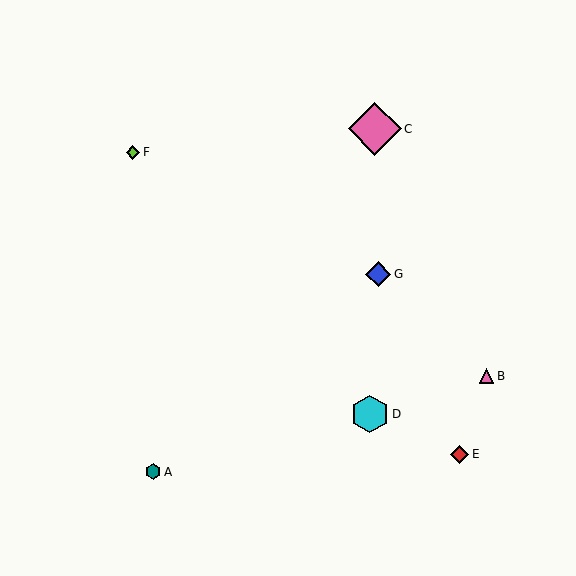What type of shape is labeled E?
Shape E is a red diamond.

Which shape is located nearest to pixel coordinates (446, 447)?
The red diamond (labeled E) at (460, 454) is nearest to that location.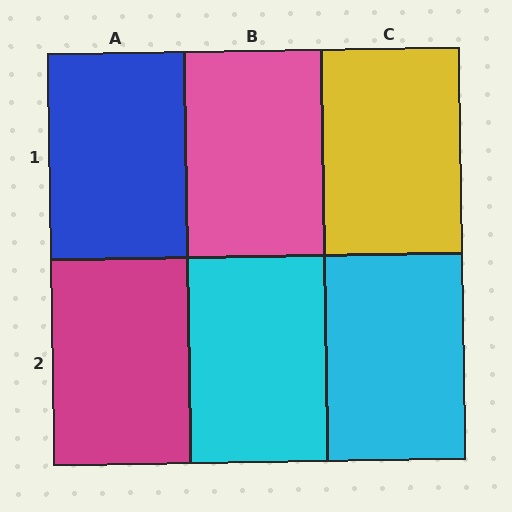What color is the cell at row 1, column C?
Yellow.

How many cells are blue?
1 cell is blue.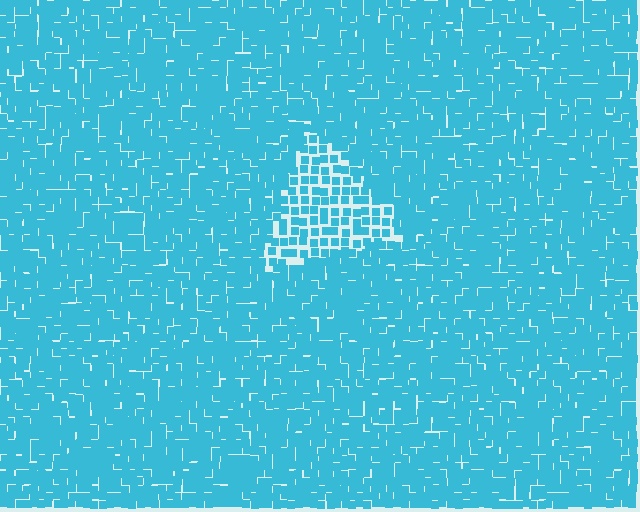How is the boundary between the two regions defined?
The boundary is defined by a change in element density (approximately 1.9x ratio). All elements are the same color, size, and shape.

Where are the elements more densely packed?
The elements are more densely packed outside the triangle boundary.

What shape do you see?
I see a triangle.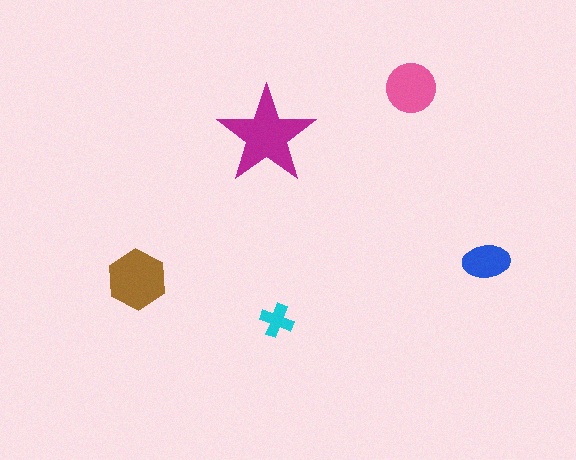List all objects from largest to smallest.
The magenta star, the brown hexagon, the pink circle, the blue ellipse, the cyan cross.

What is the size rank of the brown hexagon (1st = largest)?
2nd.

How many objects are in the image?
There are 5 objects in the image.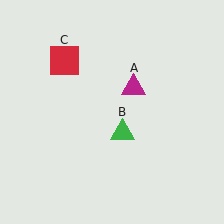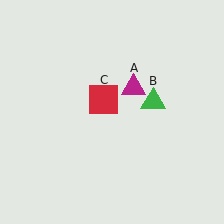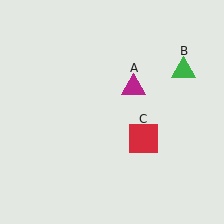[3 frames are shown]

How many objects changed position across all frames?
2 objects changed position: green triangle (object B), red square (object C).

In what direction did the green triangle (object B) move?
The green triangle (object B) moved up and to the right.